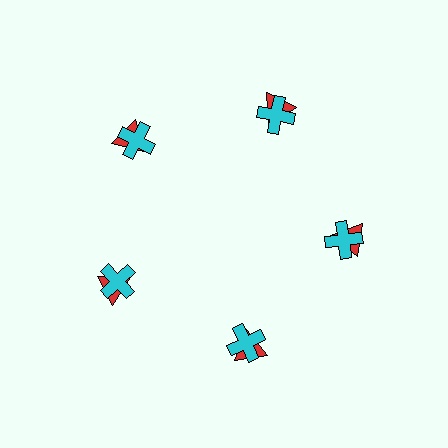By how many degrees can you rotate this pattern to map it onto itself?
The pattern maps onto itself every 72 degrees of rotation.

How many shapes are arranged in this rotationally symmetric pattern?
There are 10 shapes, arranged in 5 groups of 2.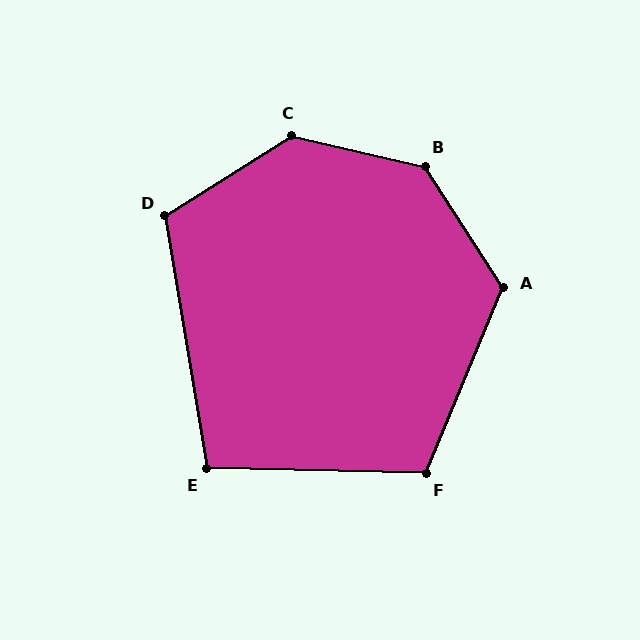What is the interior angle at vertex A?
Approximately 125 degrees (obtuse).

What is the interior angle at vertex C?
Approximately 135 degrees (obtuse).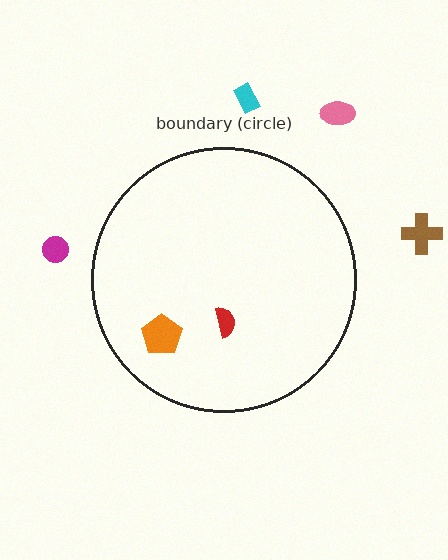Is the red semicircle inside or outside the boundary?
Inside.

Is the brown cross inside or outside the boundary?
Outside.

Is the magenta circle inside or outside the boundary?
Outside.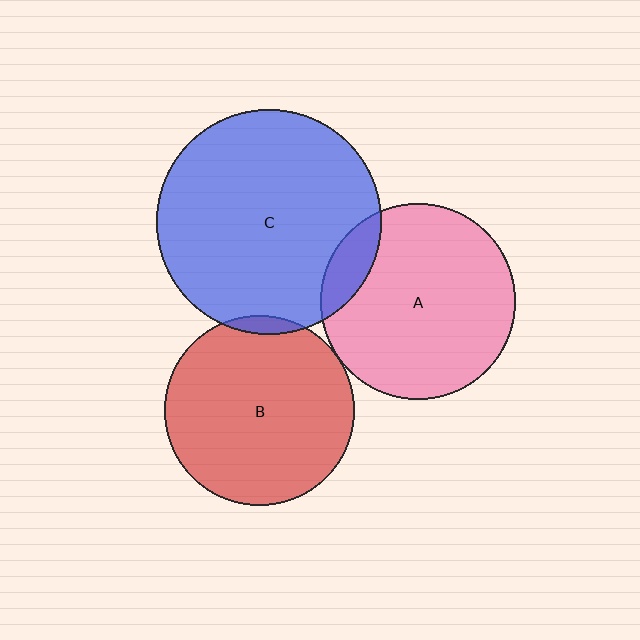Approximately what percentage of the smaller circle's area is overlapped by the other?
Approximately 10%.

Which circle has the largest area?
Circle C (blue).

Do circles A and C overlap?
Yes.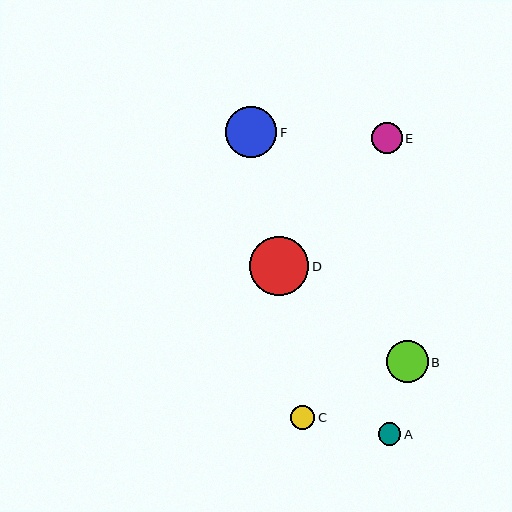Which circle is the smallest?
Circle A is the smallest with a size of approximately 22 pixels.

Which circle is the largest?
Circle D is the largest with a size of approximately 59 pixels.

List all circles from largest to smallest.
From largest to smallest: D, F, B, E, C, A.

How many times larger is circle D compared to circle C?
Circle D is approximately 2.5 times the size of circle C.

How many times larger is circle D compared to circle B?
Circle D is approximately 1.4 times the size of circle B.